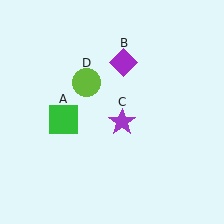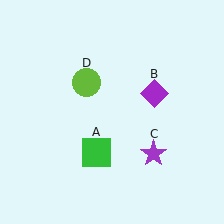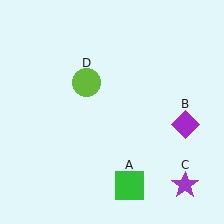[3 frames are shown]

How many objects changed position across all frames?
3 objects changed position: green square (object A), purple diamond (object B), purple star (object C).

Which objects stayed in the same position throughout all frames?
Lime circle (object D) remained stationary.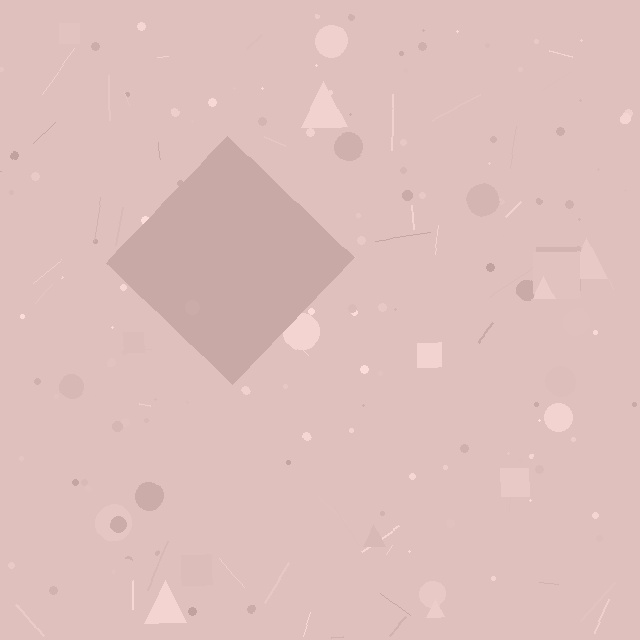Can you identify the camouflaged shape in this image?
The camouflaged shape is a diamond.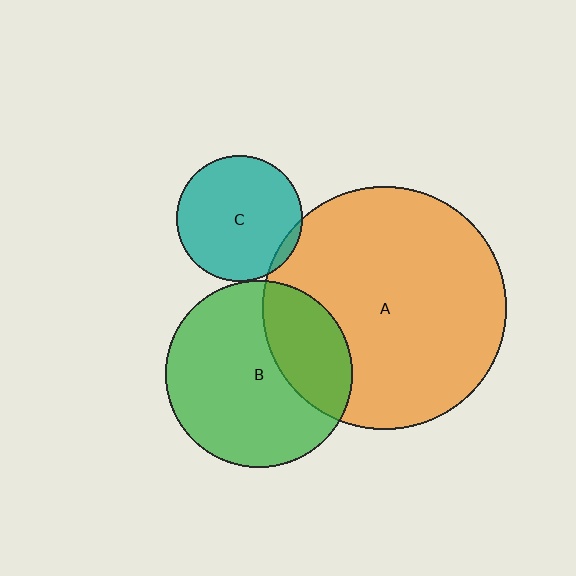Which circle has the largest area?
Circle A (orange).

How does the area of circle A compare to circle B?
Approximately 1.7 times.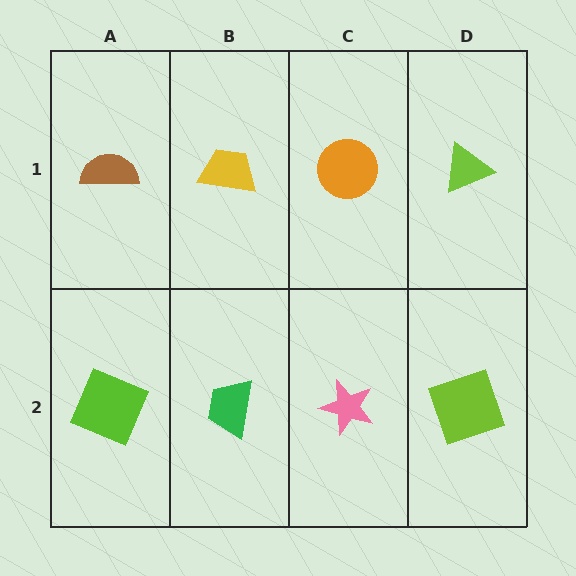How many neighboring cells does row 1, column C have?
3.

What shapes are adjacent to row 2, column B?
A yellow trapezoid (row 1, column B), a lime square (row 2, column A), a pink star (row 2, column C).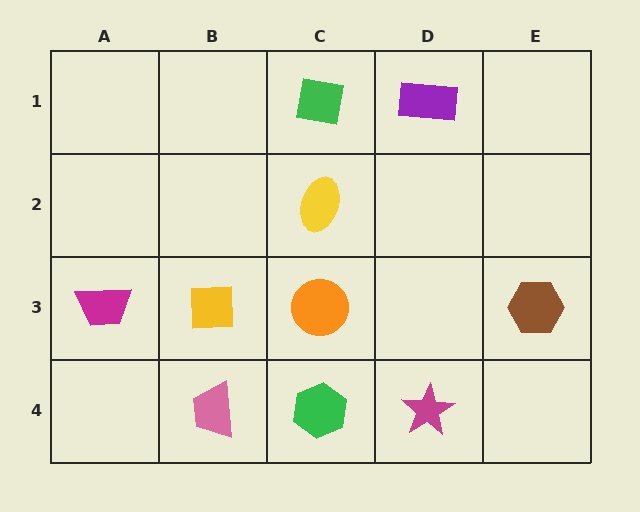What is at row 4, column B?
A pink trapezoid.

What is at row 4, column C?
A green hexagon.